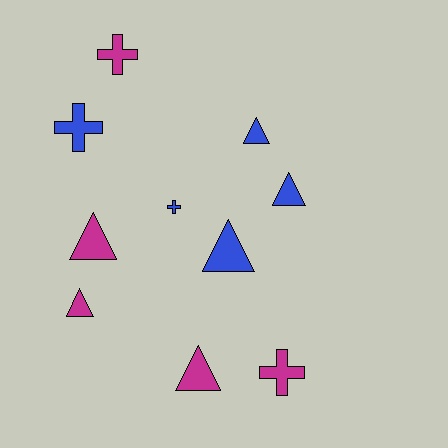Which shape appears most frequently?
Triangle, with 6 objects.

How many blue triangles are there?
There are 3 blue triangles.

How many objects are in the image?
There are 10 objects.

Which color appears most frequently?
Blue, with 5 objects.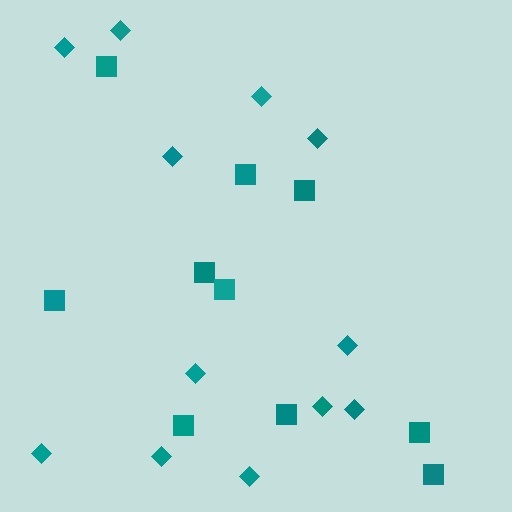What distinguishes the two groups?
There are 2 groups: one group of squares (10) and one group of diamonds (12).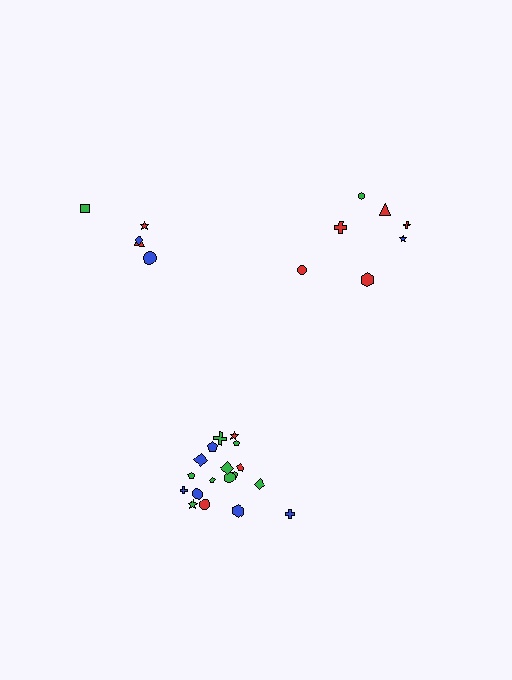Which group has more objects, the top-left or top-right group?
The top-right group.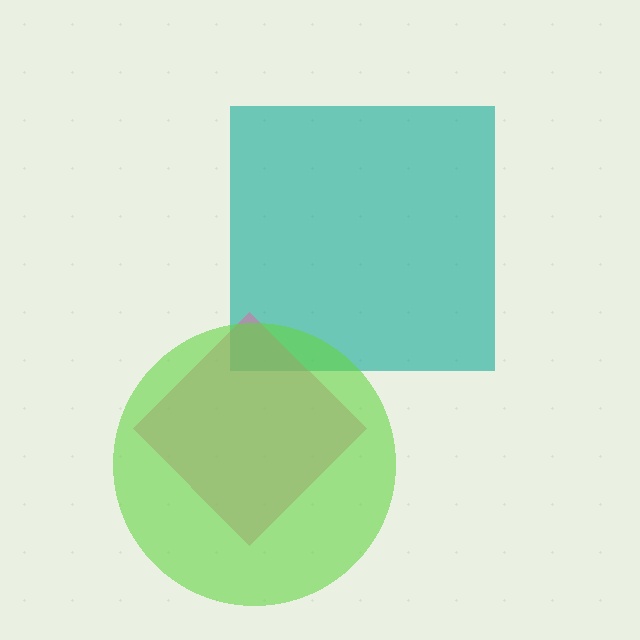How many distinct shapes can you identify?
There are 3 distinct shapes: a teal square, a pink diamond, a lime circle.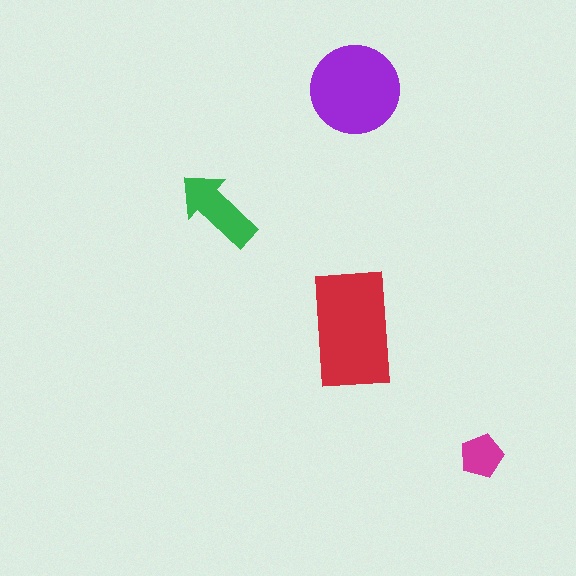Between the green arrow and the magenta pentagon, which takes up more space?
The green arrow.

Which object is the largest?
The red rectangle.